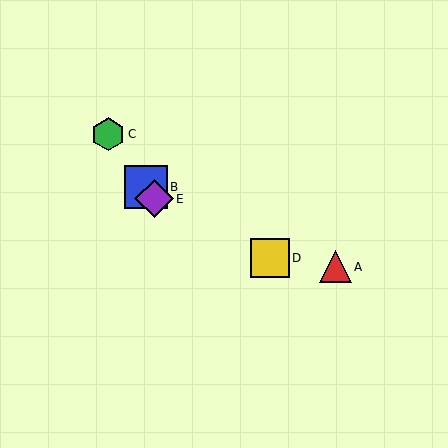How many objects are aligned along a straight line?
3 objects (B, C, E) are aligned along a straight line.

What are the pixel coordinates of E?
Object E is at (154, 199).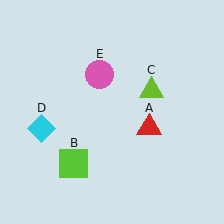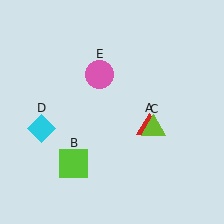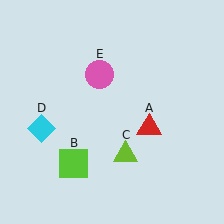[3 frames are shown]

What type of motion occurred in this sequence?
The lime triangle (object C) rotated clockwise around the center of the scene.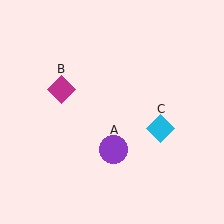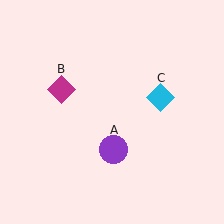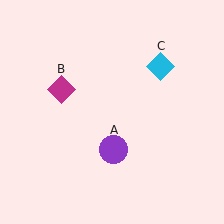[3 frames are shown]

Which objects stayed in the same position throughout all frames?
Purple circle (object A) and magenta diamond (object B) remained stationary.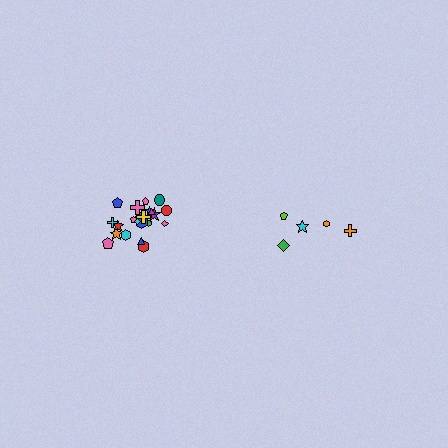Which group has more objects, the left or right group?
The left group.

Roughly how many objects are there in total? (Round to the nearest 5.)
Roughly 25 objects in total.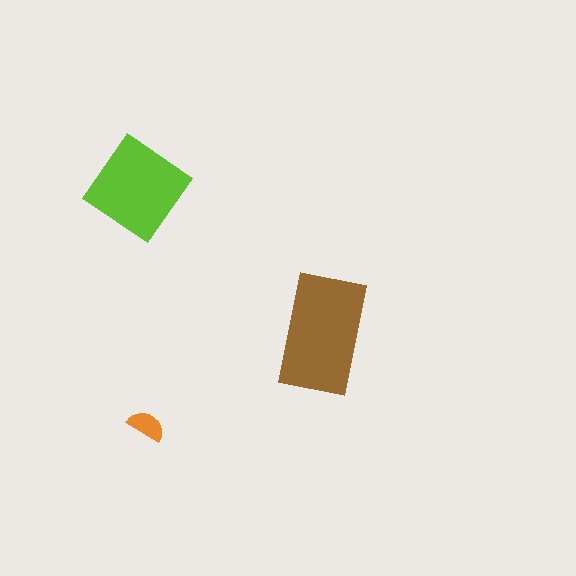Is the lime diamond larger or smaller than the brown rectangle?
Smaller.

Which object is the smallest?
The orange semicircle.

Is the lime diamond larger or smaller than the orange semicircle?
Larger.